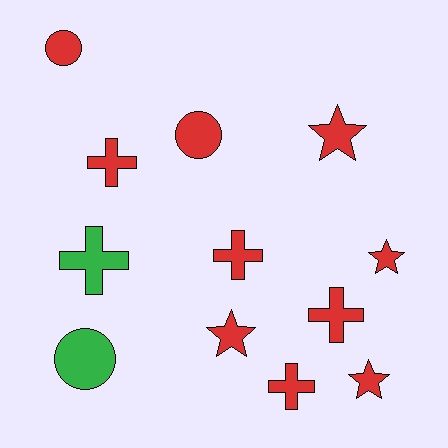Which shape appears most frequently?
Cross, with 5 objects.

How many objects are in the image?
There are 12 objects.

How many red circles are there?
There are 2 red circles.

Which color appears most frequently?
Red, with 10 objects.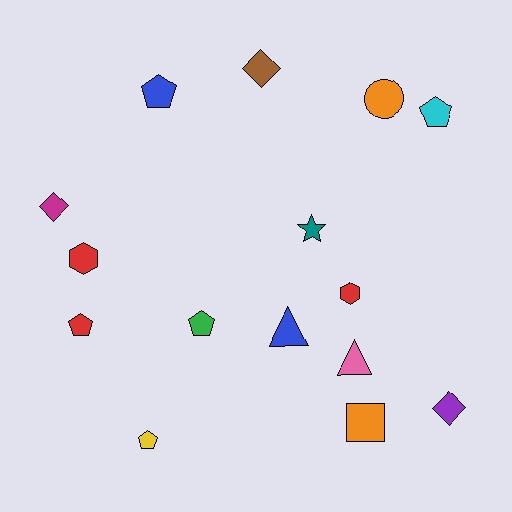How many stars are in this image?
There is 1 star.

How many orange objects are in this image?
There are 2 orange objects.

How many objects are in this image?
There are 15 objects.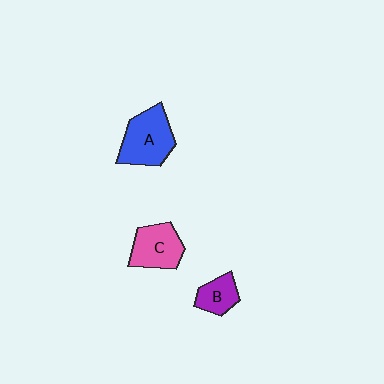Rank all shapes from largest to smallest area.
From largest to smallest: A (blue), C (pink), B (purple).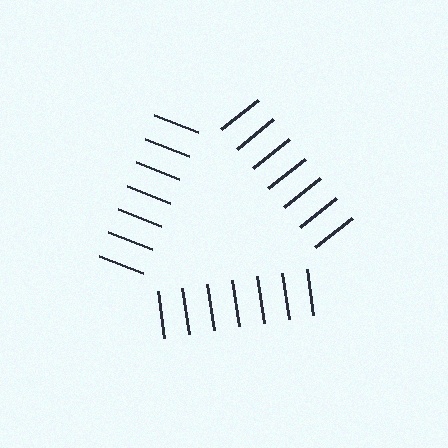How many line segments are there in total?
21 — 7 along each of the 3 edges.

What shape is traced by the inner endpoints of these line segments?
An illusory triangle — the line segments terminate on its edges but no continuous stroke is drawn.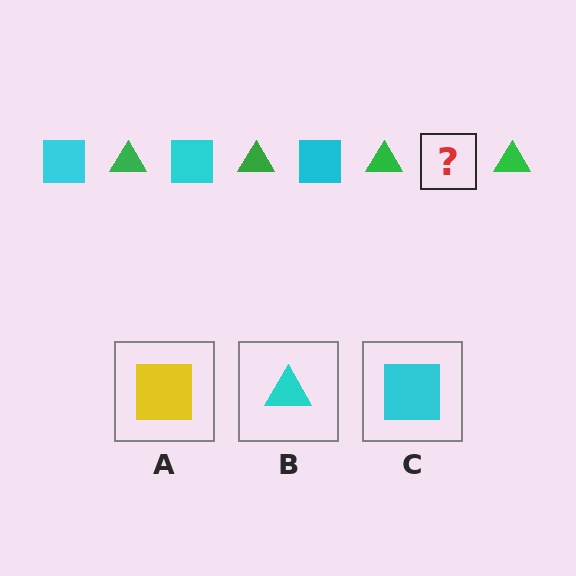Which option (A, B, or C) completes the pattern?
C.